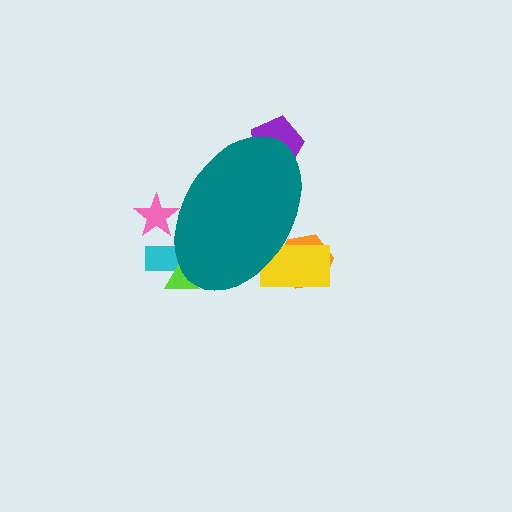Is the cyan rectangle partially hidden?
Yes, the cyan rectangle is partially hidden behind the teal ellipse.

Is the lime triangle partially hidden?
Yes, the lime triangle is partially hidden behind the teal ellipse.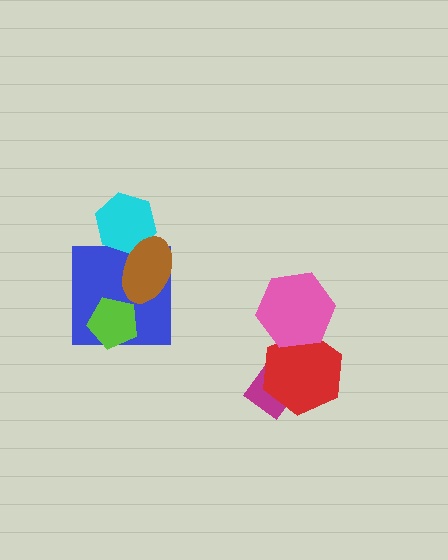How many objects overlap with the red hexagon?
2 objects overlap with the red hexagon.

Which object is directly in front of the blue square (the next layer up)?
The lime pentagon is directly in front of the blue square.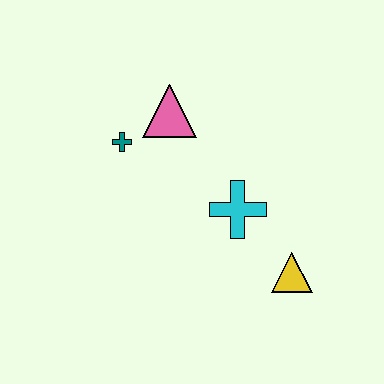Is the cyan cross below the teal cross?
Yes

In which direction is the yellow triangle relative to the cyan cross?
The yellow triangle is below the cyan cross.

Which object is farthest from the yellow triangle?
The teal cross is farthest from the yellow triangle.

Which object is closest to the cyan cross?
The yellow triangle is closest to the cyan cross.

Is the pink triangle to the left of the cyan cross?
Yes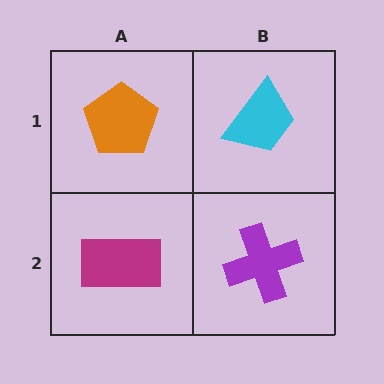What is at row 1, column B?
A cyan trapezoid.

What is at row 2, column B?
A purple cross.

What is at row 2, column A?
A magenta rectangle.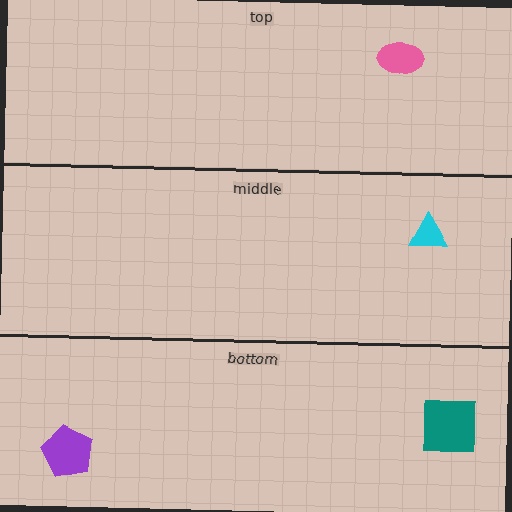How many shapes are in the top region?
1.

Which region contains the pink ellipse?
The top region.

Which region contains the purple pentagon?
The bottom region.